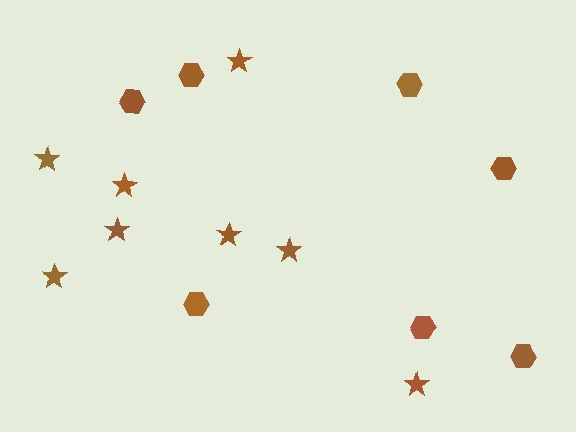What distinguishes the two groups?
There are 2 groups: one group of stars (8) and one group of hexagons (7).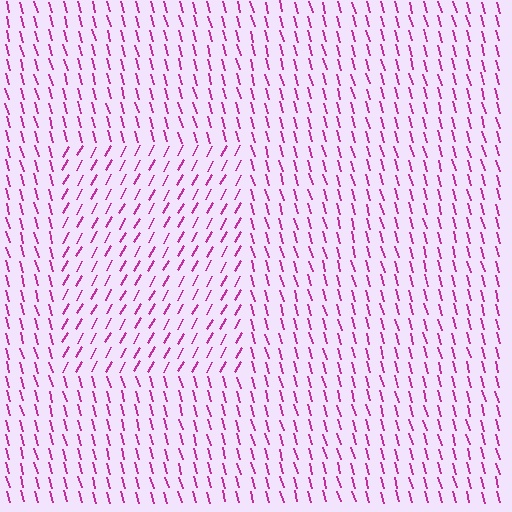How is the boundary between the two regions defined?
The boundary is defined purely by a change in line orientation (approximately 45 degrees difference). All lines are the same color and thickness.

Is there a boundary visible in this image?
Yes, there is a texture boundary formed by a change in line orientation.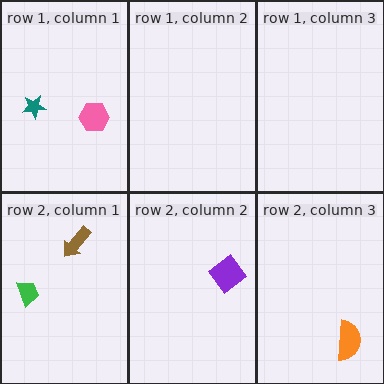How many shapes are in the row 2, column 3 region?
1.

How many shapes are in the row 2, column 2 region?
1.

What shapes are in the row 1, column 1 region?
The pink hexagon, the teal star.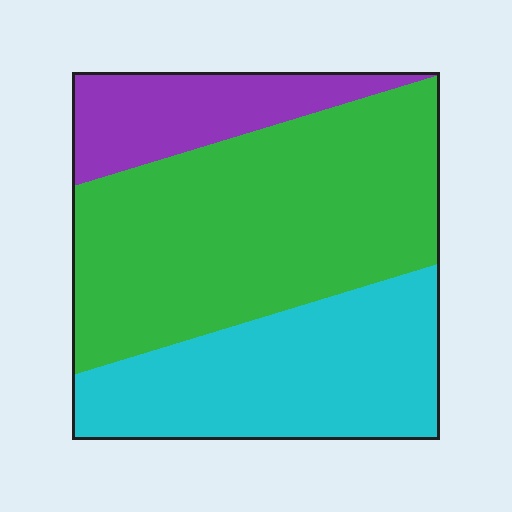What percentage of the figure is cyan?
Cyan covers roughly 35% of the figure.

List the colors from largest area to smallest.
From largest to smallest: green, cyan, purple.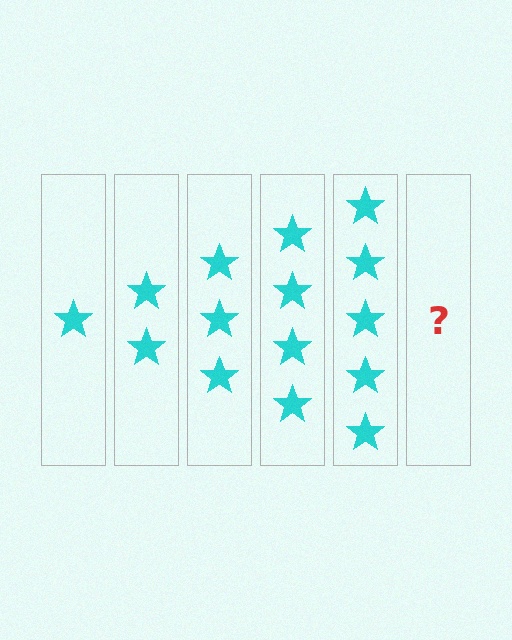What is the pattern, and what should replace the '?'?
The pattern is that each step adds one more star. The '?' should be 6 stars.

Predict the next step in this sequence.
The next step is 6 stars.